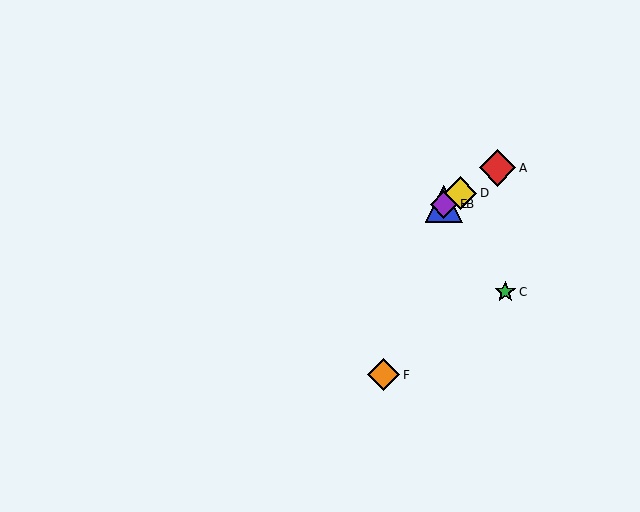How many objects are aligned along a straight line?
4 objects (A, B, D, E) are aligned along a straight line.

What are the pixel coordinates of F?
Object F is at (384, 375).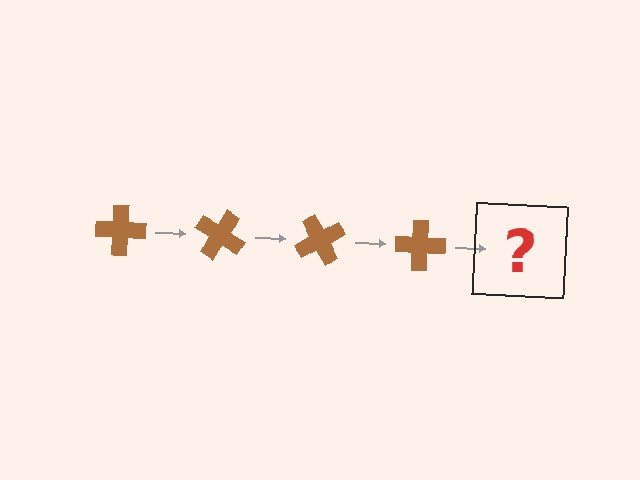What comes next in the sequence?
The next element should be a brown cross rotated 120 degrees.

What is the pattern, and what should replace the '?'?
The pattern is that the cross rotates 30 degrees each step. The '?' should be a brown cross rotated 120 degrees.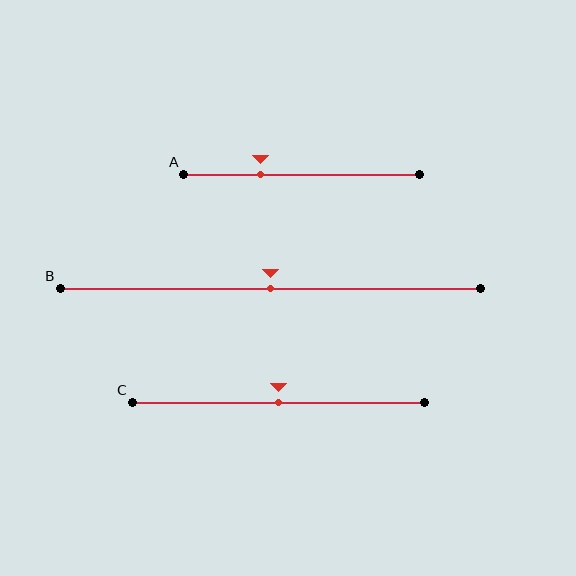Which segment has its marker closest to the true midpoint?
Segment B has its marker closest to the true midpoint.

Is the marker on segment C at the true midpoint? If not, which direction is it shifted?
Yes, the marker on segment C is at the true midpoint.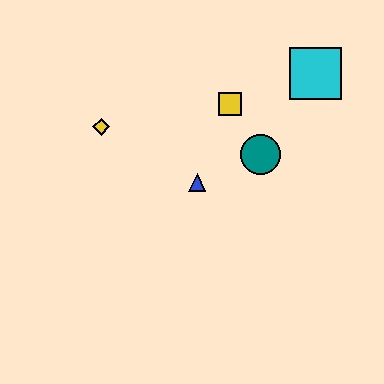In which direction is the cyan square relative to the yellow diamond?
The cyan square is to the right of the yellow diamond.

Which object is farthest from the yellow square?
The yellow diamond is farthest from the yellow square.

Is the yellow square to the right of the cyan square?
No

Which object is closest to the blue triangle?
The teal circle is closest to the blue triangle.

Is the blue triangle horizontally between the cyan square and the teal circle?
No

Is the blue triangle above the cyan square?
No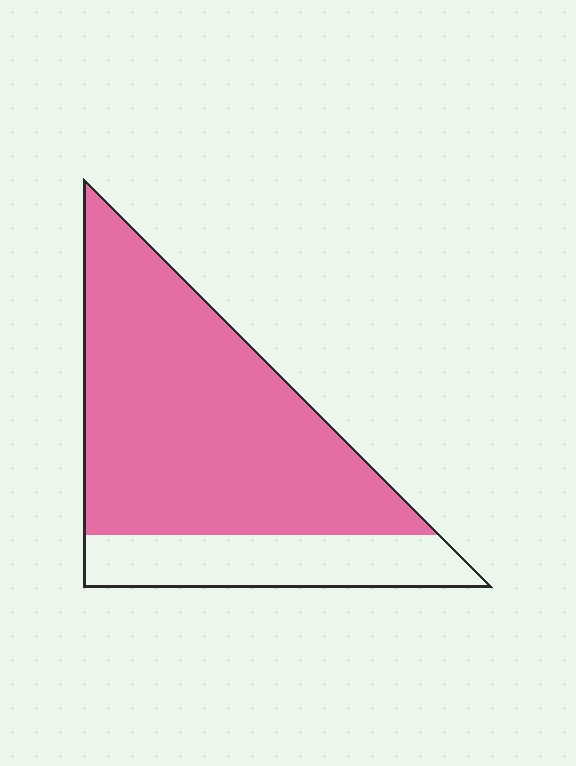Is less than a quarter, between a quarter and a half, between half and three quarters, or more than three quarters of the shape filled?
More than three quarters.